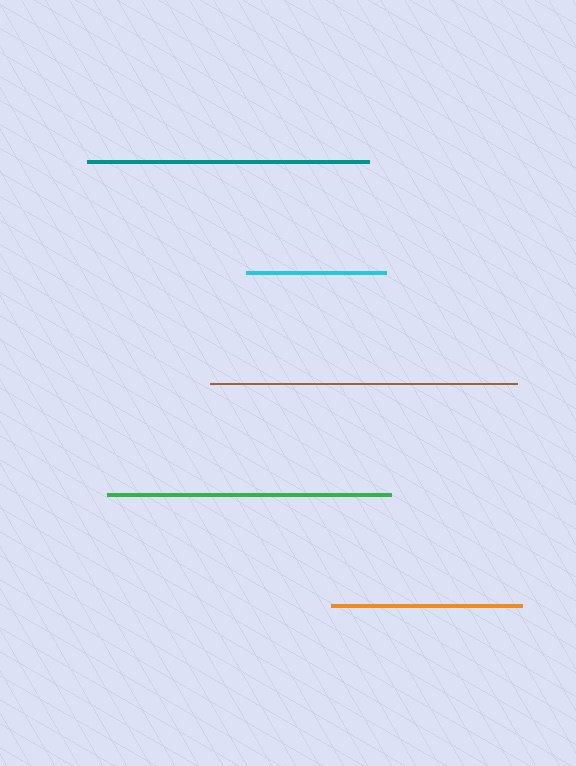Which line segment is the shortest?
The cyan line is the shortest at approximately 140 pixels.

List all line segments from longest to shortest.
From longest to shortest: brown, green, teal, orange, cyan.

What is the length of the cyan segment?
The cyan segment is approximately 140 pixels long.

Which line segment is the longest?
The brown line is the longest at approximately 307 pixels.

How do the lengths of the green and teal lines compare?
The green and teal lines are approximately the same length.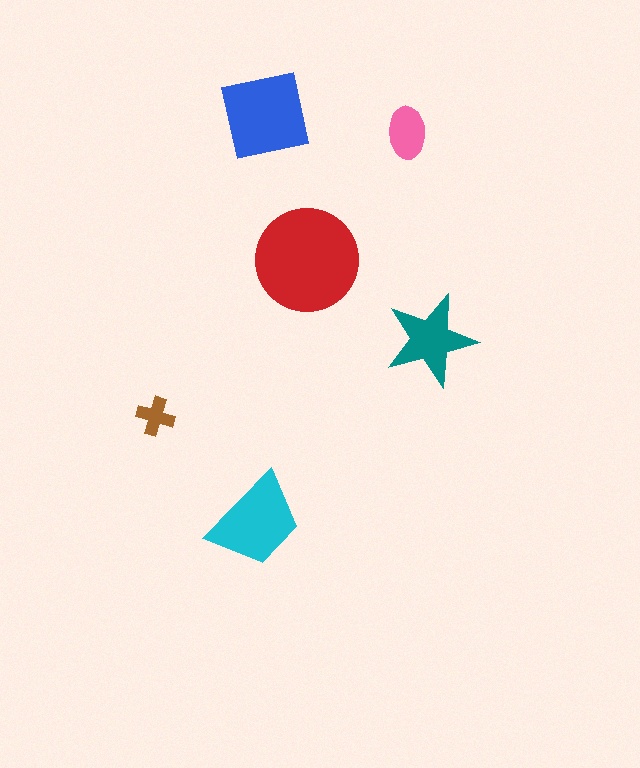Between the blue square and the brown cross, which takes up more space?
The blue square.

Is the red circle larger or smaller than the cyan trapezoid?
Larger.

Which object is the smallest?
The brown cross.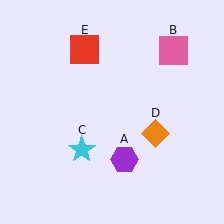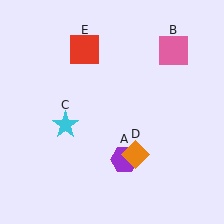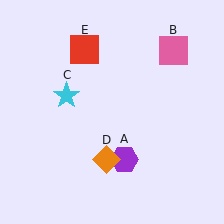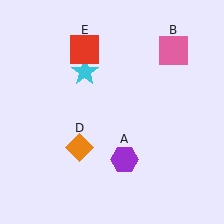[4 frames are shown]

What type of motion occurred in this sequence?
The cyan star (object C), orange diamond (object D) rotated clockwise around the center of the scene.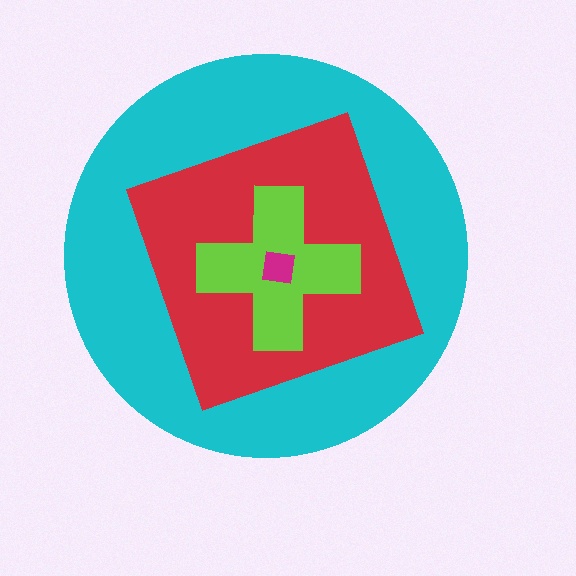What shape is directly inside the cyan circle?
The red diamond.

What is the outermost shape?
The cyan circle.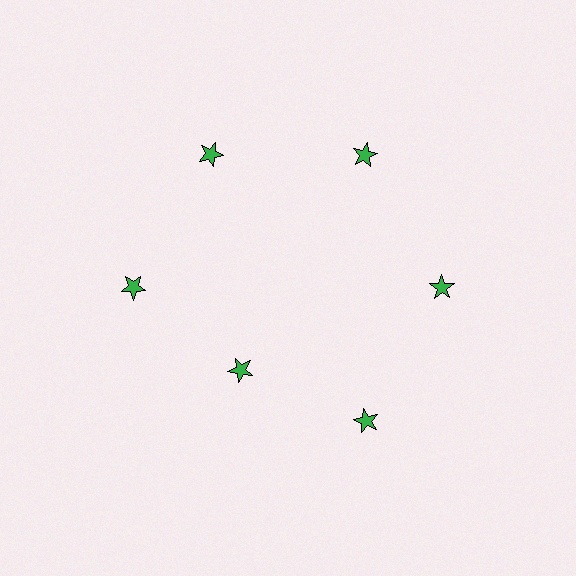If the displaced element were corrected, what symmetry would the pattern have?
It would have 6-fold rotational symmetry — the pattern would map onto itself every 60 degrees.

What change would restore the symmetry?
The symmetry would be restored by moving it outward, back onto the ring so that all 6 stars sit at equal angles and equal distance from the center.